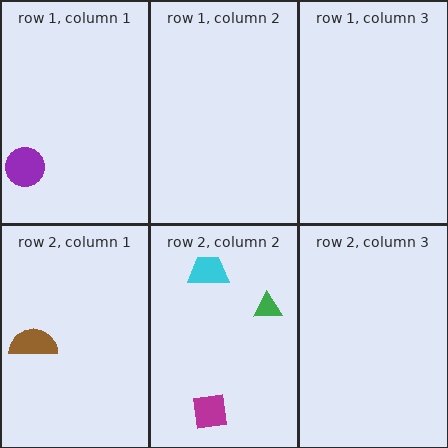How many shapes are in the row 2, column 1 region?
1.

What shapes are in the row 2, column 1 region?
The brown semicircle.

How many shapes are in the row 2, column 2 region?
3.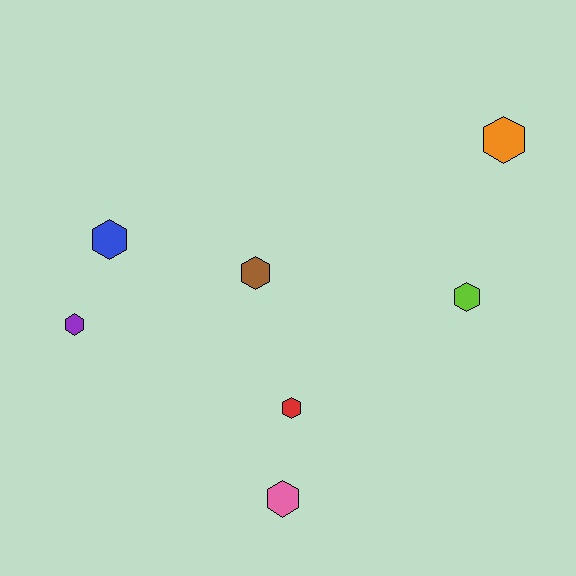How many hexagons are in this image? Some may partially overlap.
There are 7 hexagons.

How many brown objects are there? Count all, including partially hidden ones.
There is 1 brown object.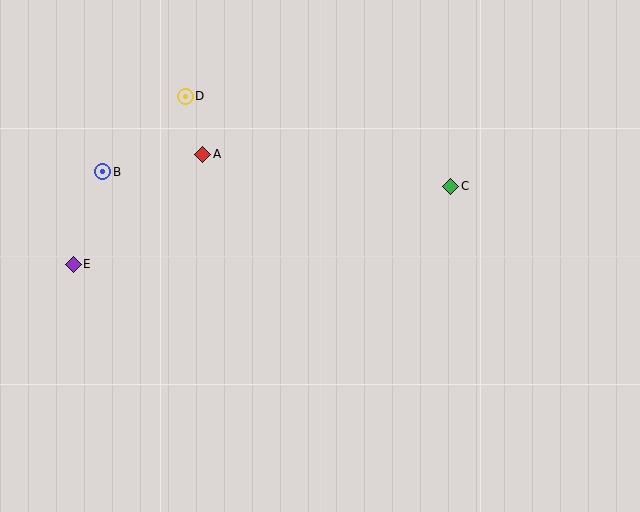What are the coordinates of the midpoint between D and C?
The midpoint between D and C is at (318, 141).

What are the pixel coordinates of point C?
Point C is at (451, 186).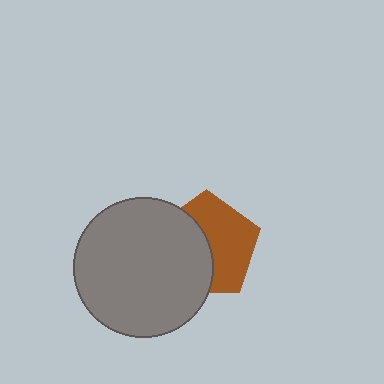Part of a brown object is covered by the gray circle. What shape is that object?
It is a pentagon.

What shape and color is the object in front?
The object in front is a gray circle.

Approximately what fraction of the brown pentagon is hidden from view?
Roughly 47% of the brown pentagon is hidden behind the gray circle.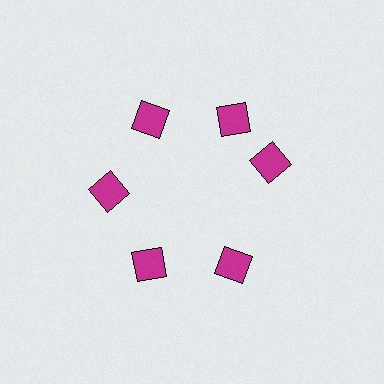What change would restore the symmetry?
The symmetry would be restored by rotating it back into even spacing with its neighbors so that all 6 squares sit at equal angles and equal distance from the center.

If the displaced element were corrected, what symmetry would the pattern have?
It would have 6-fold rotational symmetry — the pattern would map onto itself every 60 degrees.